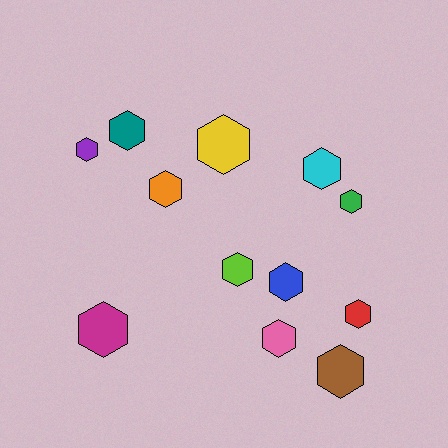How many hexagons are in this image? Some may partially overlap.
There are 12 hexagons.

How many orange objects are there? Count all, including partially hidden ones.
There is 1 orange object.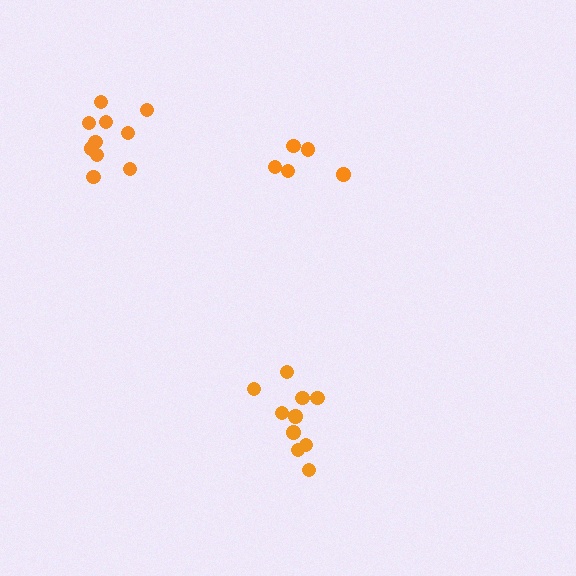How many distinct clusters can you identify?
There are 3 distinct clusters.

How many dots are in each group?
Group 1: 5 dots, Group 2: 10 dots, Group 3: 10 dots (25 total).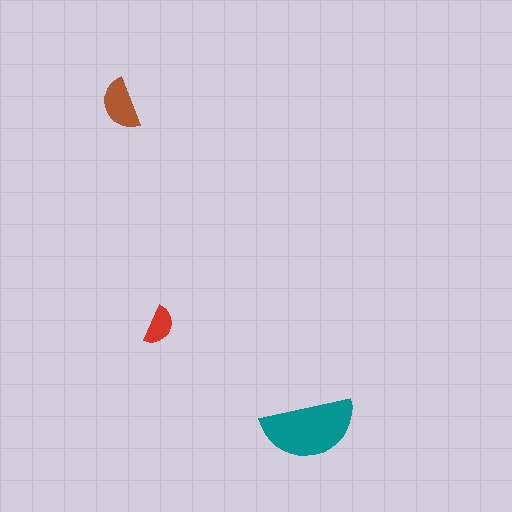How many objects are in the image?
There are 3 objects in the image.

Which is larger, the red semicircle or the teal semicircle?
The teal one.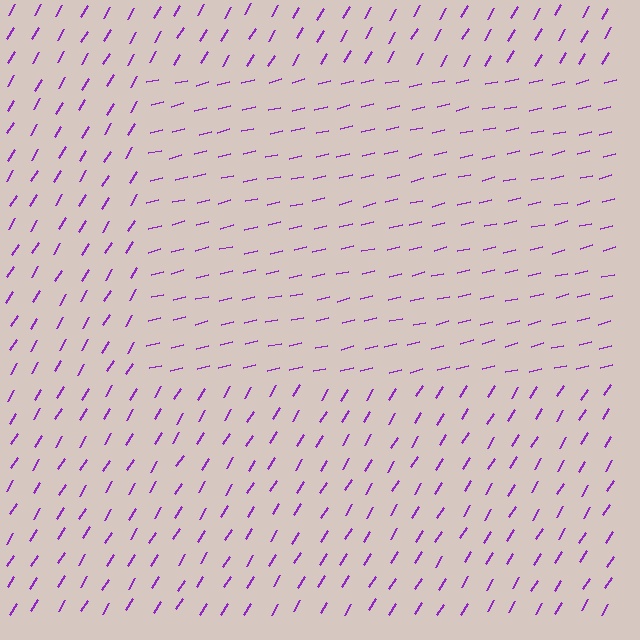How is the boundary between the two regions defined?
The boundary is defined purely by a change in line orientation (approximately 45 degrees difference). All lines are the same color and thickness.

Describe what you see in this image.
The image is filled with small purple line segments. A rectangle region in the image has lines oriented differently from the surrounding lines, creating a visible texture boundary.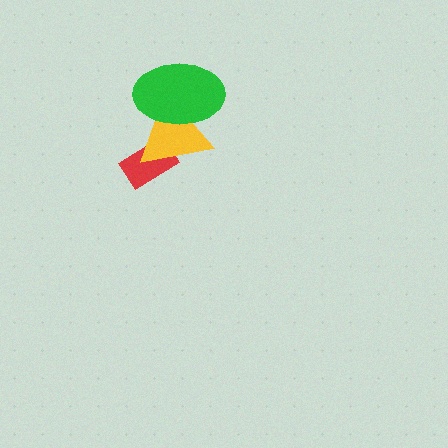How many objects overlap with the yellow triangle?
2 objects overlap with the yellow triangle.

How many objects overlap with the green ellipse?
1 object overlaps with the green ellipse.